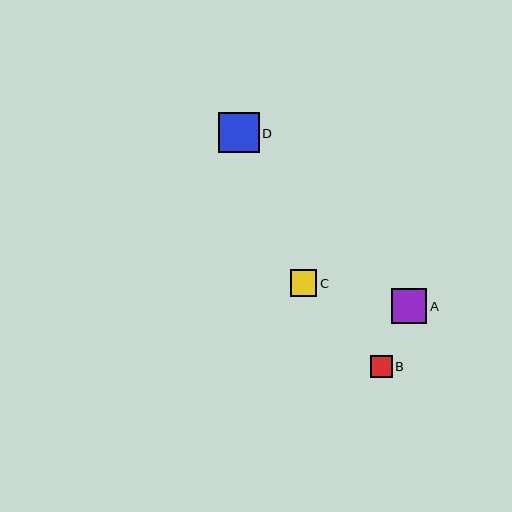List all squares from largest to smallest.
From largest to smallest: D, A, C, B.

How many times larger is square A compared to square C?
Square A is approximately 1.3 times the size of square C.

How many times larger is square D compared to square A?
Square D is approximately 1.2 times the size of square A.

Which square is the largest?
Square D is the largest with a size of approximately 41 pixels.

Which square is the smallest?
Square B is the smallest with a size of approximately 22 pixels.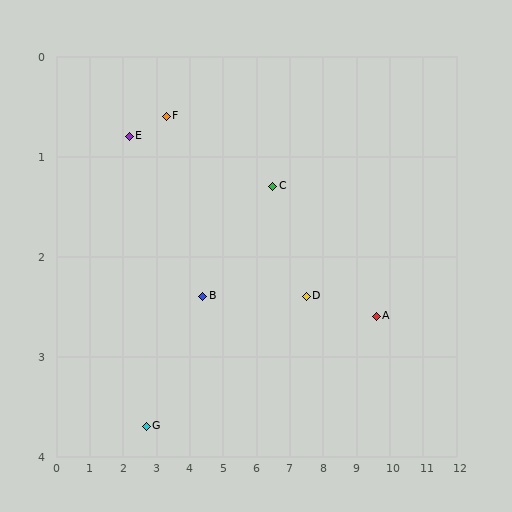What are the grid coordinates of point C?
Point C is at approximately (6.5, 1.3).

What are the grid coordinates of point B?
Point B is at approximately (4.4, 2.4).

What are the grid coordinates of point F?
Point F is at approximately (3.3, 0.6).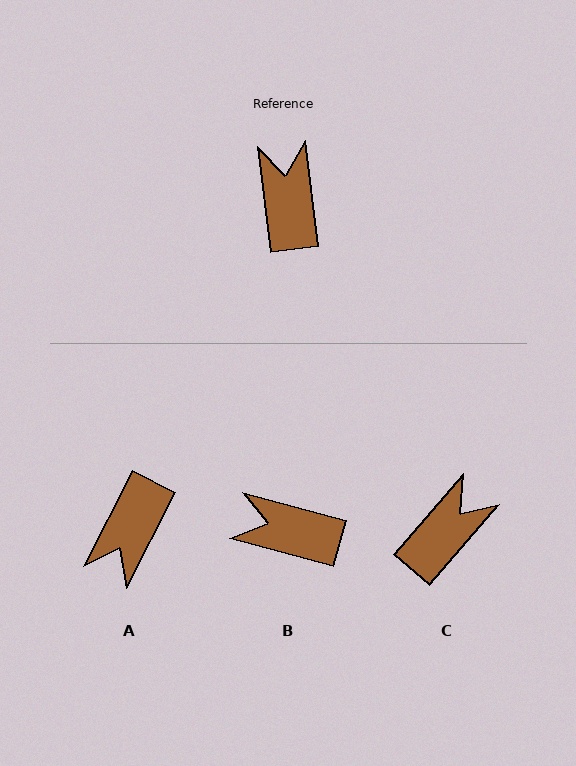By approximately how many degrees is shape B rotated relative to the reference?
Approximately 68 degrees counter-clockwise.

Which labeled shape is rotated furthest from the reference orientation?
A, about 146 degrees away.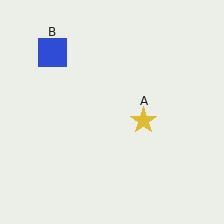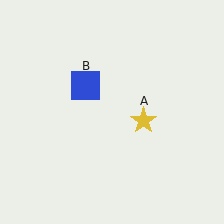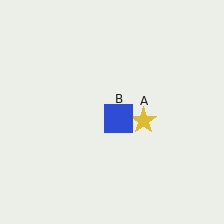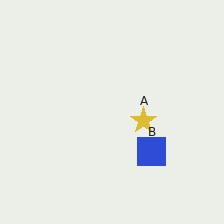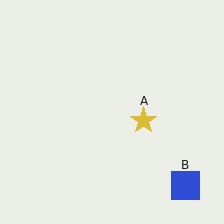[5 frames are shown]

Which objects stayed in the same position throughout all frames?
Yellow star (object A) remained stationary.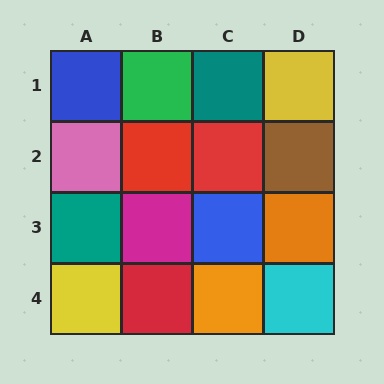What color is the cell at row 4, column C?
Orange.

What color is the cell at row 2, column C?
Red.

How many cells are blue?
2 cells are blue.